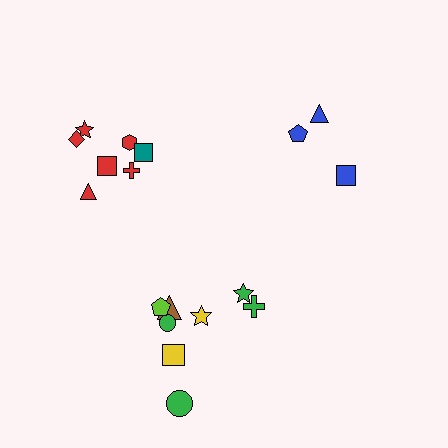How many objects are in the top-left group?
There are 7 objects.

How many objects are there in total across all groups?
There are 18 objects.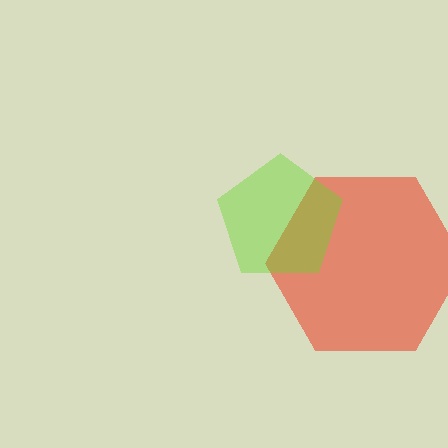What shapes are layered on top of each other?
The layered shapes are: a red hexagon, a lime pentagon.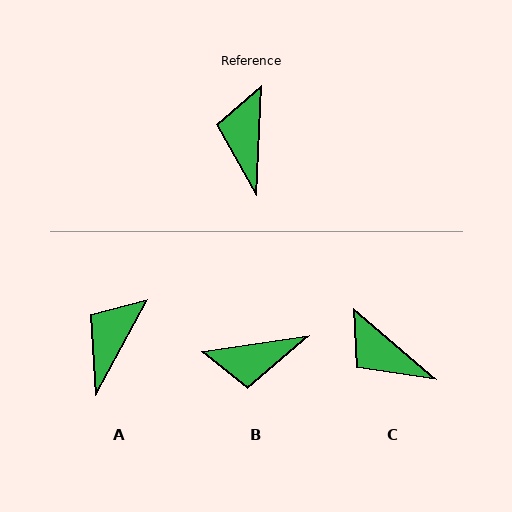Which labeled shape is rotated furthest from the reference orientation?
B, about 101 degrees away.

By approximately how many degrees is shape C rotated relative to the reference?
Approximately 52 degrees counter-clockwise.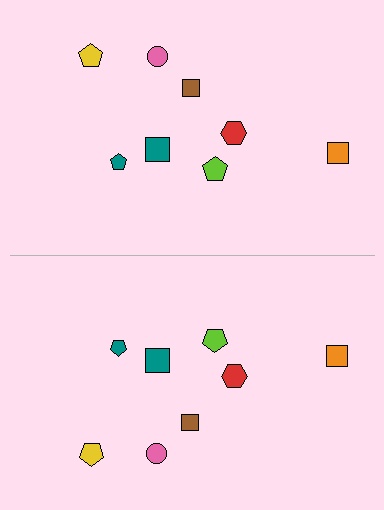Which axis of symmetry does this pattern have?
The pattern has a horizontal axis of symmetry running through the center of the image.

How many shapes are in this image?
There are 16 shapes in this image.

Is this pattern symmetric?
Yes, this pattern has bilateral (reflection) symmetry.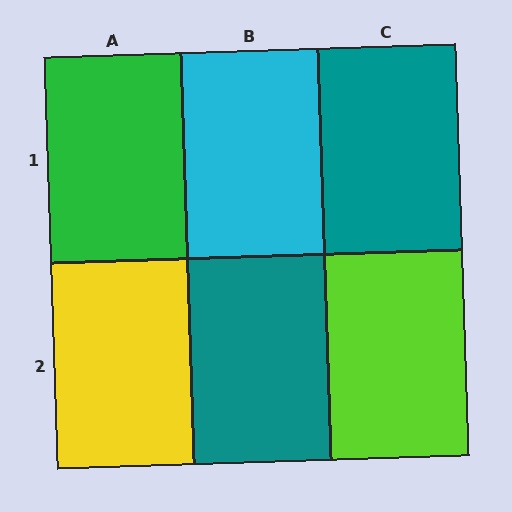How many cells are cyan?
1 cell is cyan.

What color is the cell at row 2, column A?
Yellow.